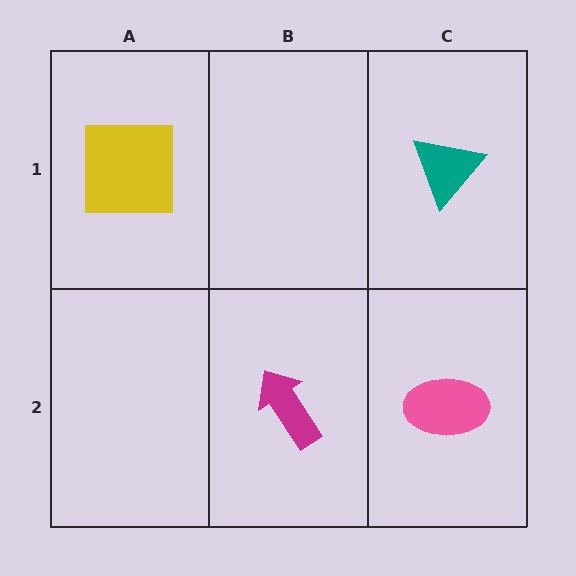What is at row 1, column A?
A yellow square.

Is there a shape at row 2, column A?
No, that cell is empty.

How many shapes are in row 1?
2 shapes.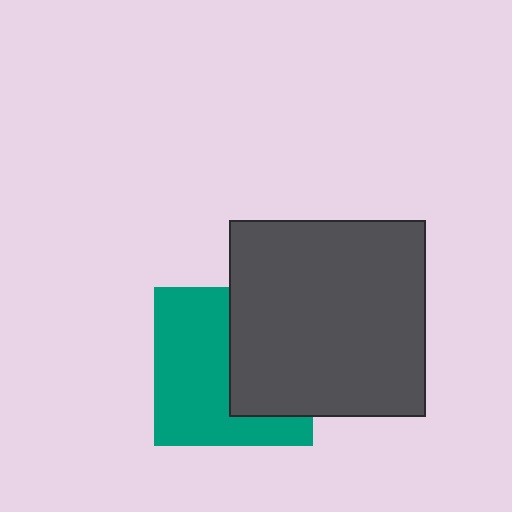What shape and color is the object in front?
The object in front is a dark gray square.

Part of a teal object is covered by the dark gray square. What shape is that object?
It is a square.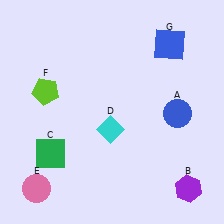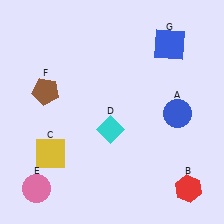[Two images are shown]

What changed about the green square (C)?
In Image 1, C is green. In Image 2, it changed to yellow.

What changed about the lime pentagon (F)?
In Image 1, F is lime. In Image 2, it changed to brown.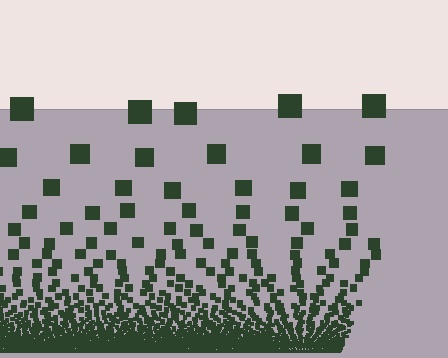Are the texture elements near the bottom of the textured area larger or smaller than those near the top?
Smaller. The gradient is inverted — elements near the bottom are smaller and denser.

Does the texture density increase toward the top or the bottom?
Density increases toward the bottom.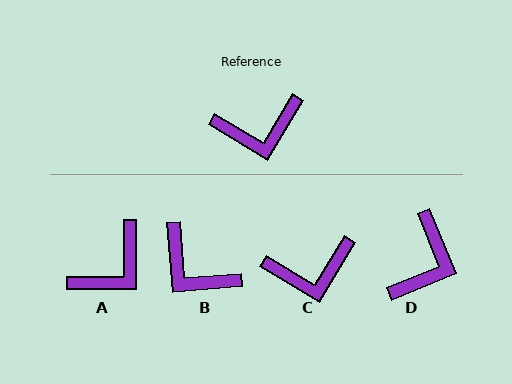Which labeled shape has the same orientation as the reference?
C.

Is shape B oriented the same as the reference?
No, it is off by about 55 degrees.